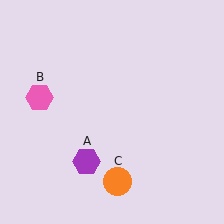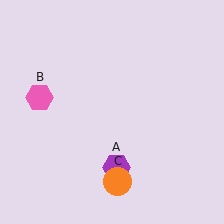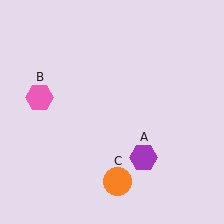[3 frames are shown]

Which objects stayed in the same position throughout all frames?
Pink hexagon (object B) and orange circle (object C) remained stationary.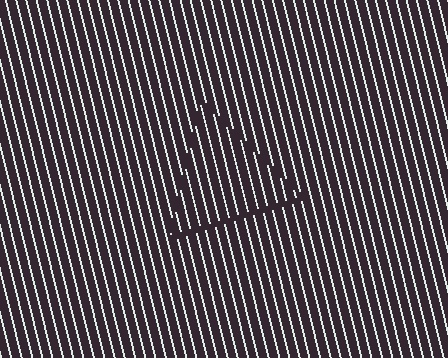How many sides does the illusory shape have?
3 sides — the line-ends trace a triangle.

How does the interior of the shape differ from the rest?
The interior of the shape contains the same grating, shifted by half a period — the contour is defined by the phase discontinuity where line-ends from the inner and outer gratings abut.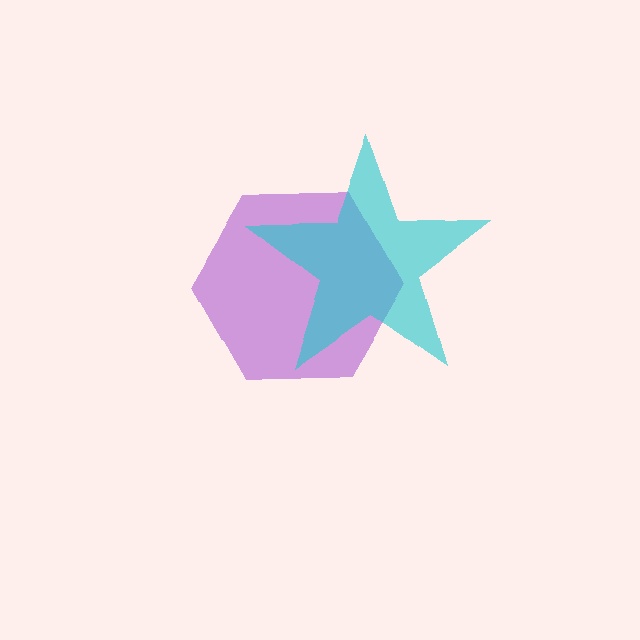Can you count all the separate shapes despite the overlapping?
Yes, there are 2 separate shapes.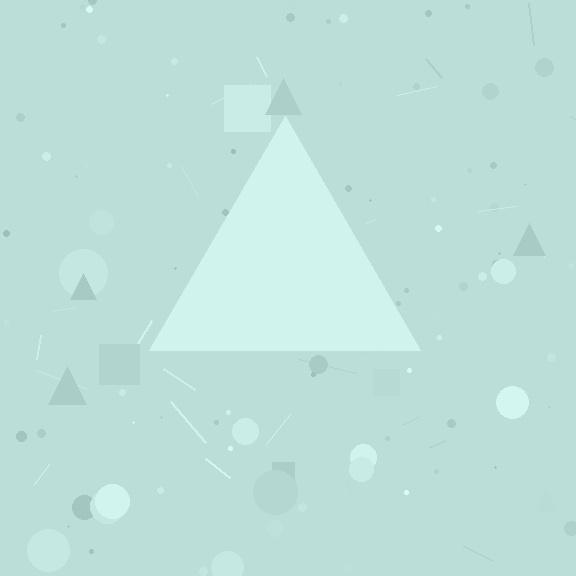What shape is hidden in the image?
A triangle is hidden in the image.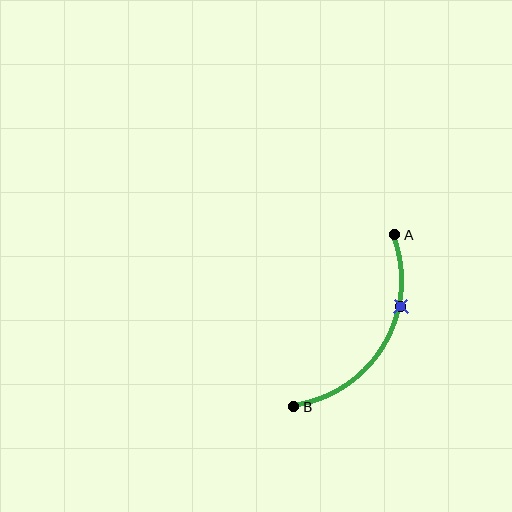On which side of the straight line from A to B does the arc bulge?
The arc bulges to the right of the straight line connecting A and B.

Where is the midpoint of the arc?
The arc midpoint is the point on the curve farthest from the straight line joining A and B. It sits to the right of that line.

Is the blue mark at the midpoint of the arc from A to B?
No. The blue mark lies on the arc but is closer to endpoint A. The arc midpoint would be at the point on the curve equidistant along the arc from both A and B.